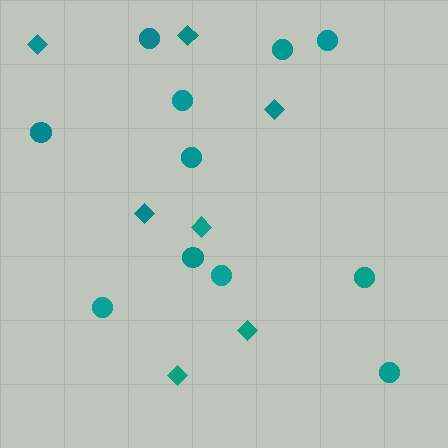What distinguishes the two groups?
There are 2 groups: one group of circles (11) and one group of diamonds (7).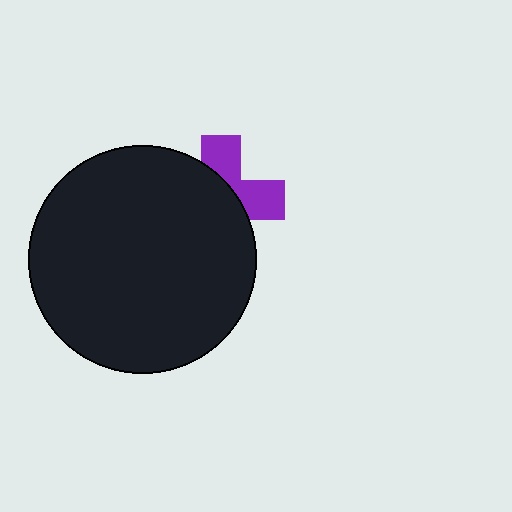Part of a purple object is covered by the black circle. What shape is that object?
It is a cross.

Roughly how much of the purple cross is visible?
A small part of it is visible (roughly 38%).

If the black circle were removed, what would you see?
You would see the complete purple cross.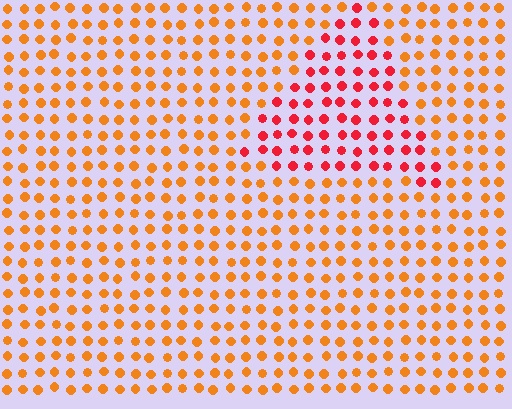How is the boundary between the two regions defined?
The boundary is defined purely by a slight shift in hue (about 37 degrees). Spacing, size, and orientation are identical on both sides.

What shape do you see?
I see a triangle.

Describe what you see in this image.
The image is filled with small orange elements in a uniform arrangement. A triangle-shaped region is visible where the elements are tinted to a slightly different hue, forming a subtle color boundary.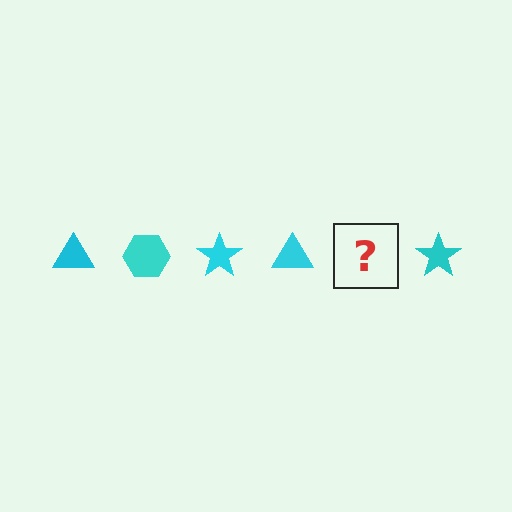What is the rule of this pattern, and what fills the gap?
The rule is that the pattern cycles through triangle, hexagon, star shapes in cyan. The gap should be filled with a cyan hexagon.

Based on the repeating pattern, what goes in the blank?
The blank should be a cyan hexagon.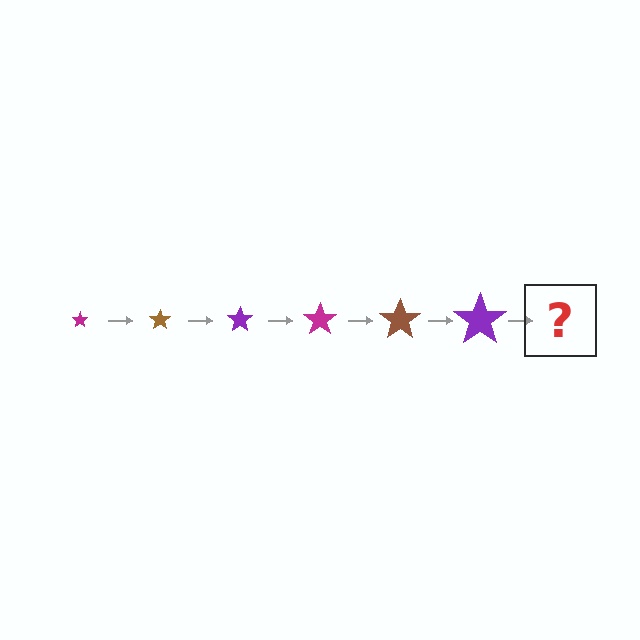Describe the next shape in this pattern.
It should be a magenta star, larger than the previous one.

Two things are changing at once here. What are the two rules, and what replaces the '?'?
The two rules are that the star grows larger each step and the color cycles through magenta, brown, and purple. The '?' should be a magenta star, larger than the previous one.